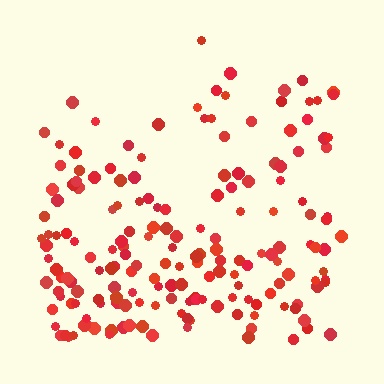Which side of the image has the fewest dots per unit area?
The top.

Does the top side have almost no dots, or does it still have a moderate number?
Still a moderate number, just noticeably fewer than the bottom.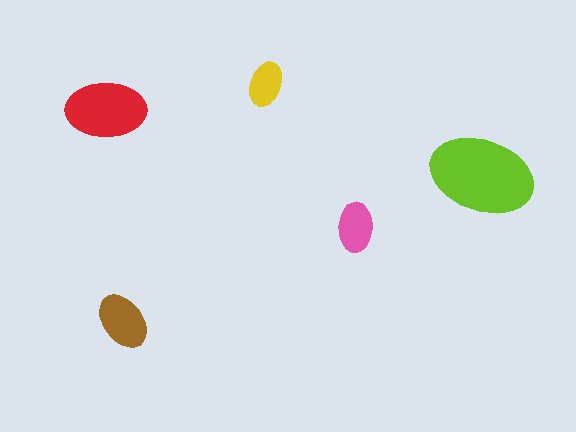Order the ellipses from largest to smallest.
the lime one, the red one, the brown one, the pink one, the yellow one.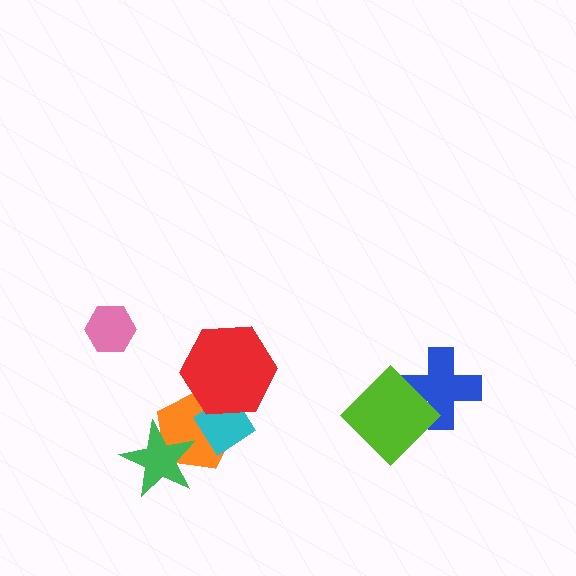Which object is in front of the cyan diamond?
The red hexagon is in front of the cyan diamond.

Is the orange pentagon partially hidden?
Yes, it is partially covered by another shape.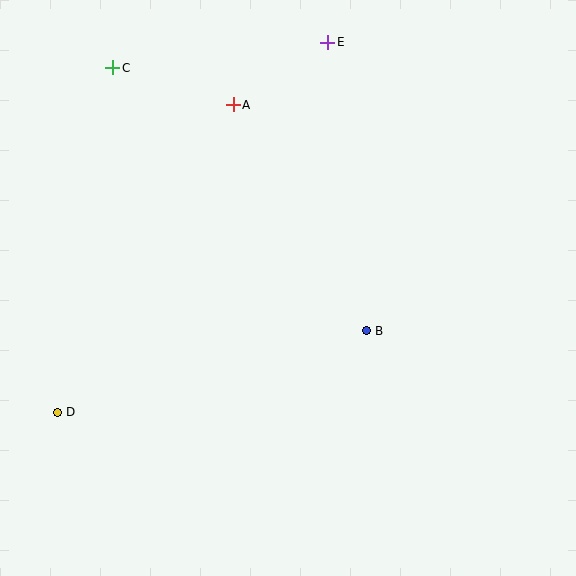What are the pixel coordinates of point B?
Point B is at (366, 331).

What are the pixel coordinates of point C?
Point C is at (113, 68).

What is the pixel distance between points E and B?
The distance between E and B is 291 pixels.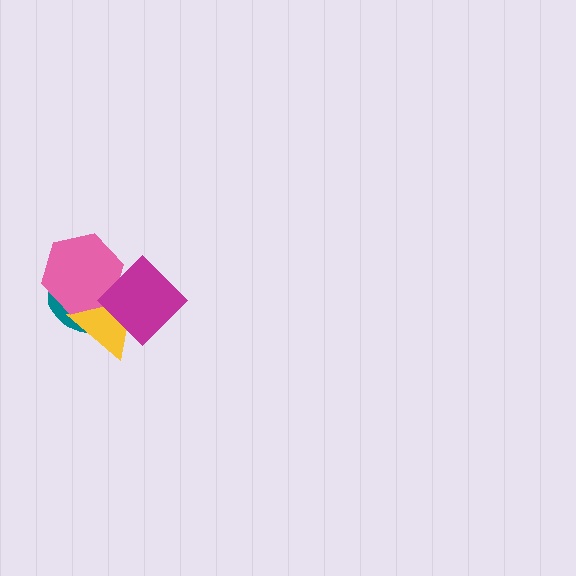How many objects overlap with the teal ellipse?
3 objects overlap with the teal ellipse.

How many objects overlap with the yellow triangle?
3 objects overlap with the yellow triangle.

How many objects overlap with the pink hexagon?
3 objects overlap with the pink hexagon.